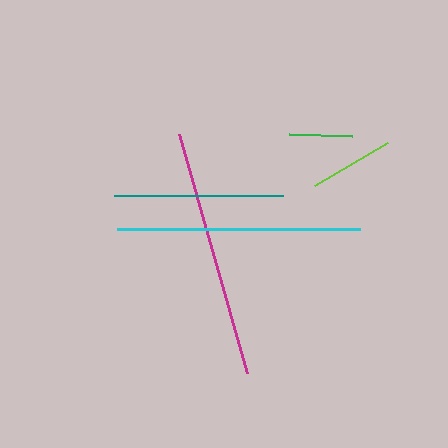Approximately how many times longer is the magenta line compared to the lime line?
The magenta line is approximately 2.9 times the length of the lime line.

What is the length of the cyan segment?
The cyan segment is approximately 243 pixels long.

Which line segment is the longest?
The magenta line is the longest at approximately 248 pixels.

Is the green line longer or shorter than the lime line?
The lime line is longer than the green line.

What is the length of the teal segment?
The teal segment is approximately 169 pixels long.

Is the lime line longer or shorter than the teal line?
The teal line is longer than the lime line.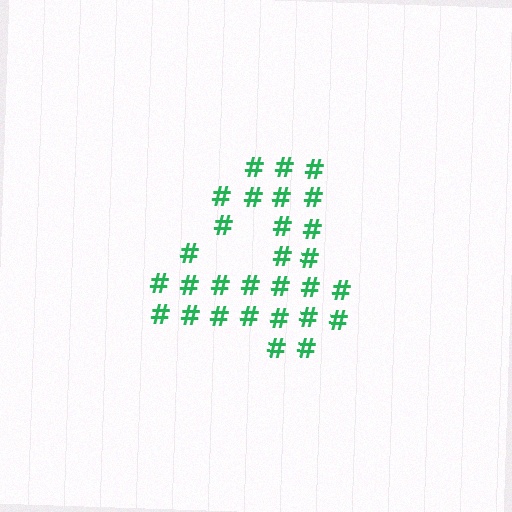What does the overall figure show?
The overall figure shows the digit 4.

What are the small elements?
The small elements are hash symbols.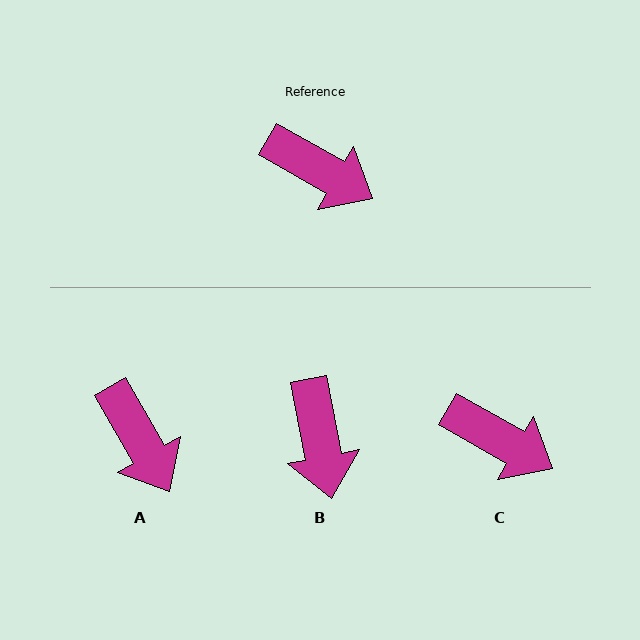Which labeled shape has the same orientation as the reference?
C.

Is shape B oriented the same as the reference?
No, it is off by about 49 degrees.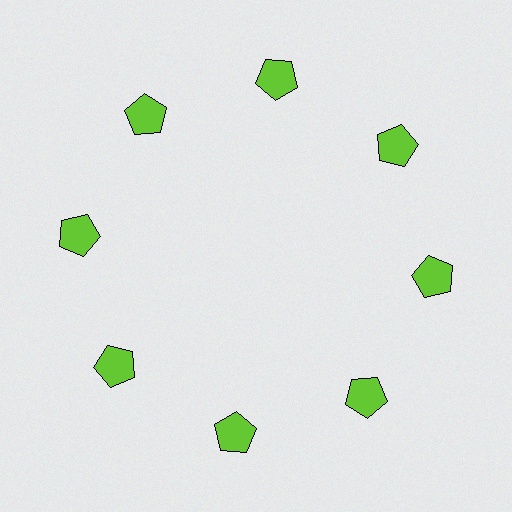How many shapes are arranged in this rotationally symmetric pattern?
There are 8 shapes, arranged in 8 groups of 1.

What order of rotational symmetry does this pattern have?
This pattern has 8-fold rotational symmetry.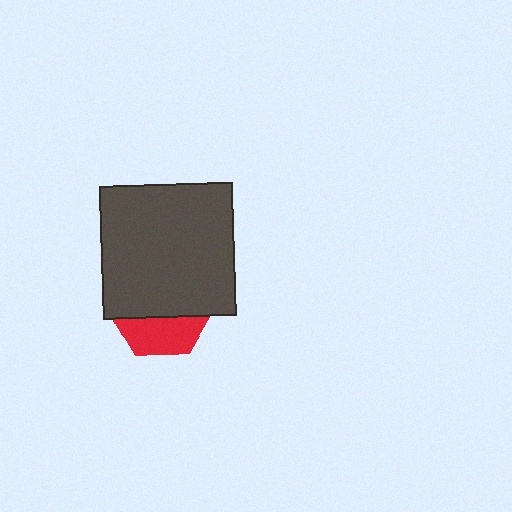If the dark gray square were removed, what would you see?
You would see the complete red hexagon.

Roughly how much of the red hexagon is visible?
A small part of it is visible (roughly 35%).